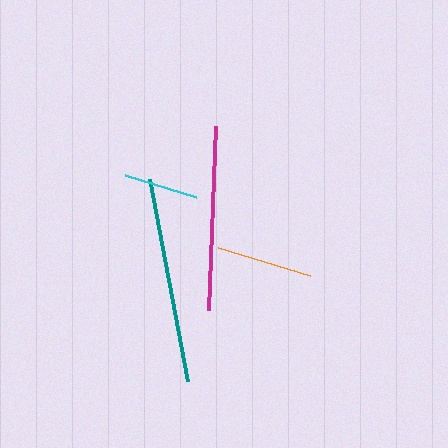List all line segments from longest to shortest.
From longest to shortest: teal, magenta, orange, cyan.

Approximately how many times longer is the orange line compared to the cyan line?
The orange line is approximately 1.3 times the length of the cyan line.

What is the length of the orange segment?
The orange segment is approximately 96 pixels long.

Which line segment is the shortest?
The cyan line is the shortest at approximately 74 pixels.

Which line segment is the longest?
The teal line is the longest at approximately 206 pixels.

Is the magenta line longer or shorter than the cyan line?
The magenta line is longer than the cyan line.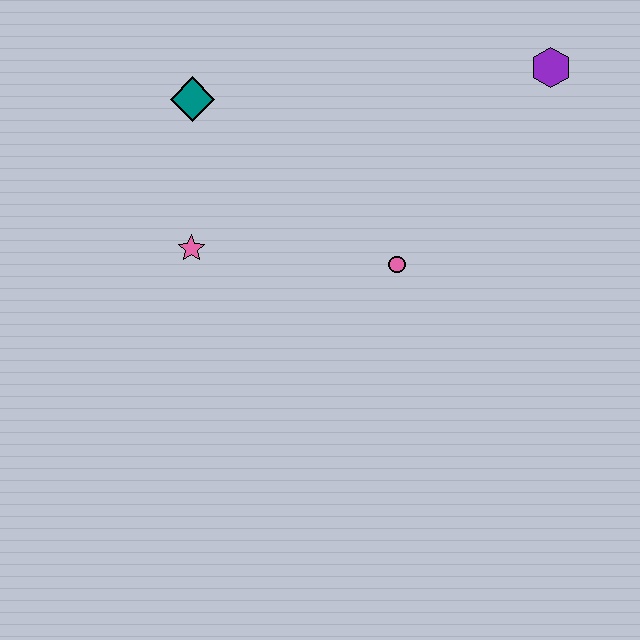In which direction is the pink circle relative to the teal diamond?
The pink circle is to the right of the teal diamond.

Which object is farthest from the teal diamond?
The purple hexagon is farthest from the teal diamond.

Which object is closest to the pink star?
The teal diamond is closest to the pink star.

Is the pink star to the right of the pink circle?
No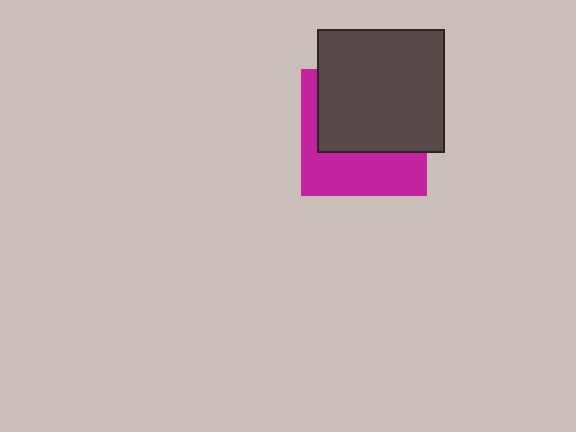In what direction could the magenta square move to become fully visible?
The magenta square could move down. That would shift it out from behind the dark gray rectangle entirely.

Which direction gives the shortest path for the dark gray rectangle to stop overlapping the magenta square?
Moving up gives the shortest separation.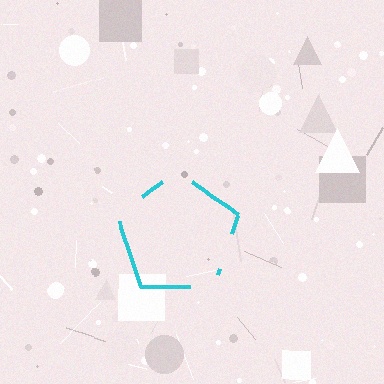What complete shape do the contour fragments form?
The contour fragments form a pentagon.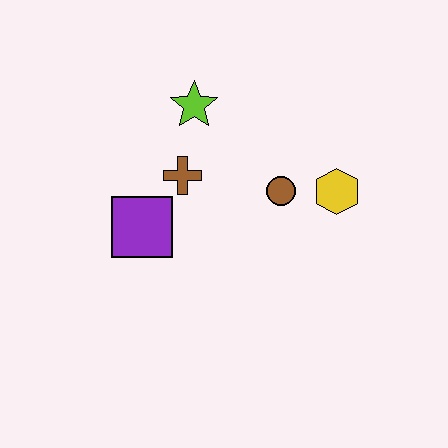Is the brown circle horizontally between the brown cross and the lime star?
No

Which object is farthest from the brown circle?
The purple square is farthest from the brown circle.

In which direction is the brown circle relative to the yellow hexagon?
The brown circle is to the left of the yellow hexagon.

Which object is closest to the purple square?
The brown cross is closest to the purple square.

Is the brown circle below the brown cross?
Yes